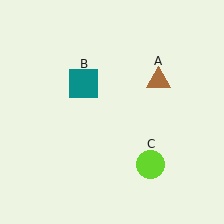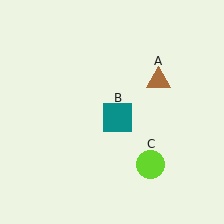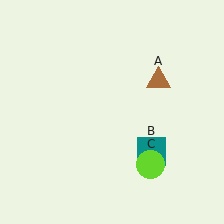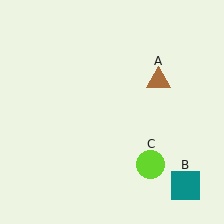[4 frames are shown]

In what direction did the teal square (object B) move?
The teal square (object B) moved down and to the right.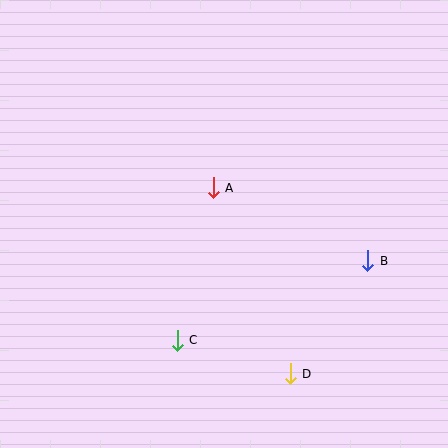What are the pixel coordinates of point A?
Point A is at (213, 188).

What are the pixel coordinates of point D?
Point D is at (290, 374).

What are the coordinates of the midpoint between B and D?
The midpoint between B and D is at (329, 317).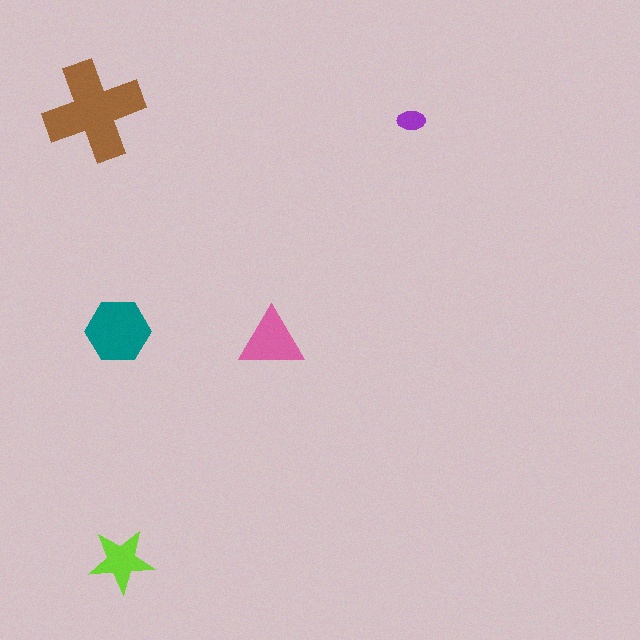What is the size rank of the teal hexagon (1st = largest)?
2nd.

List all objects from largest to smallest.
The brown cross, the teal hexagon, the pink triangle, the lime star, the purple ellipse.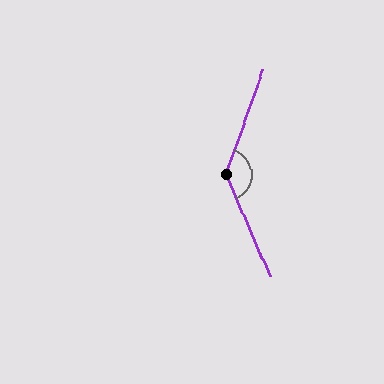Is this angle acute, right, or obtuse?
It is obtuse.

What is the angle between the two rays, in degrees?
Approximately 137 degrees.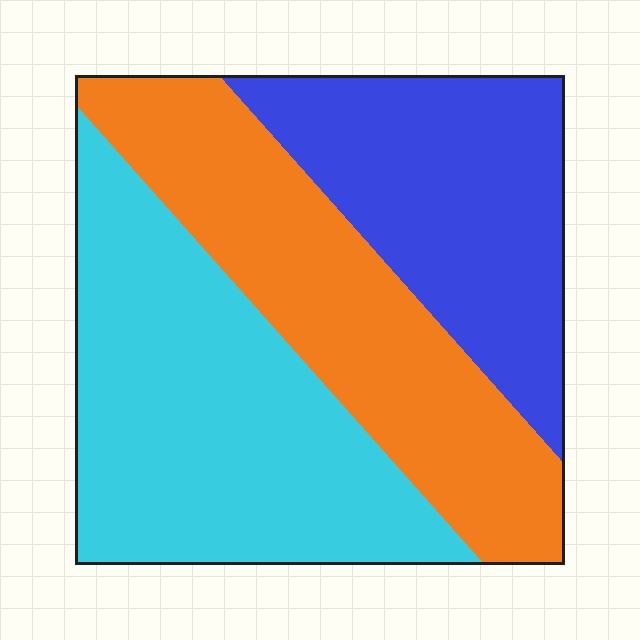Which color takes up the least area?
Blue, at roughly 30%.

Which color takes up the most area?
Cyan, at roughly 40%.